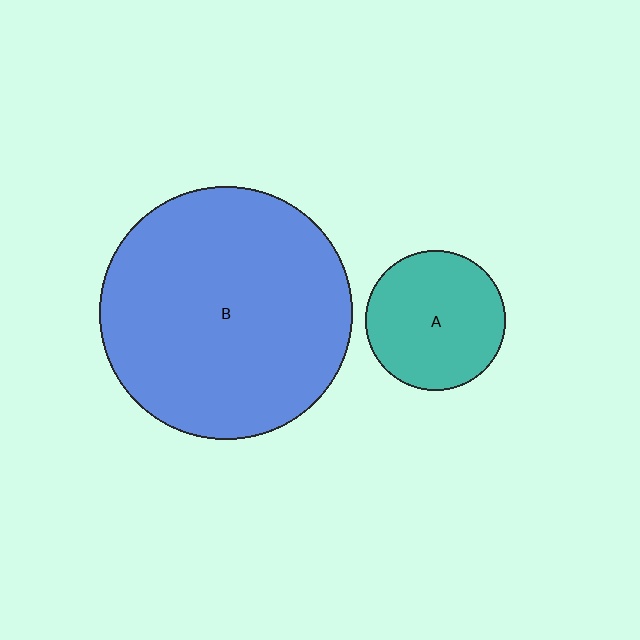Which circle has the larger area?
Circle B (blue).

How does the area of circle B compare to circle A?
Approximately 3.3 times.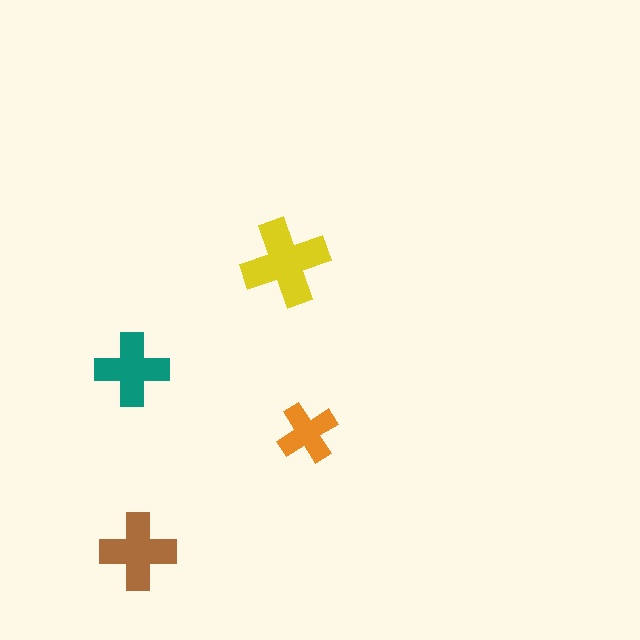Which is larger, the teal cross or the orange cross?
The teal one.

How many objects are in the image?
There are 4 objects in the image.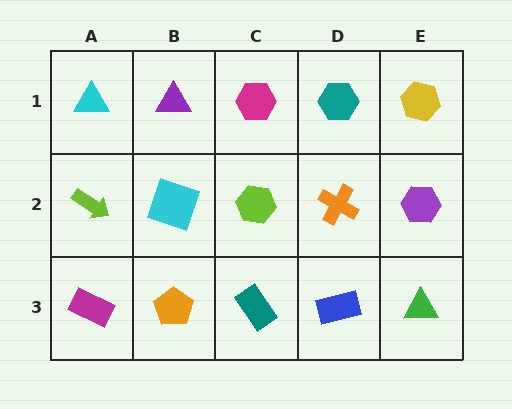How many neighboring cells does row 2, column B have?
4.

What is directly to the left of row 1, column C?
A purple triangle.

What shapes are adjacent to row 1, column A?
A lime arrow (row 2, column A), a purple triangle (row 1, column B).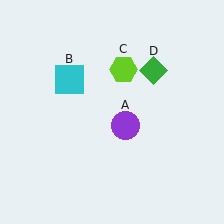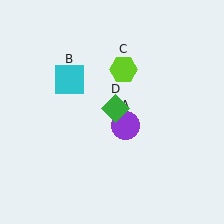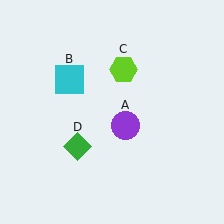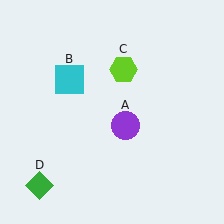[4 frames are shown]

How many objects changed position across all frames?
1 object changed position: green diamond (object D).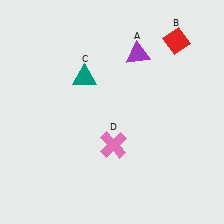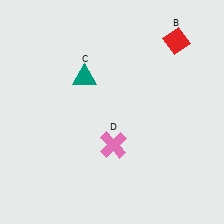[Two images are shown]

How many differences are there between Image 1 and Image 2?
There is 1 difference between the two images.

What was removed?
The purple triangle (A) was removed in Image 2.